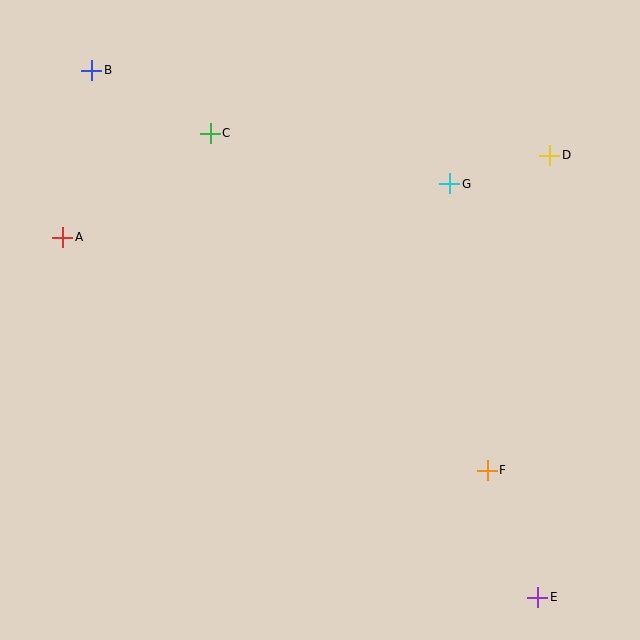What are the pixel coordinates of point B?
Point B is at (92, 70).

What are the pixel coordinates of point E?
Point E is at (538, 597).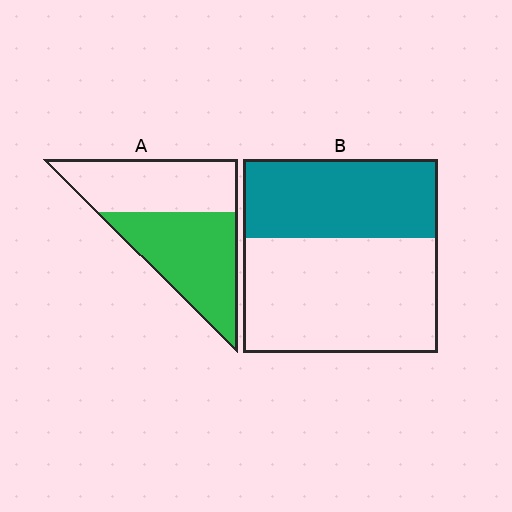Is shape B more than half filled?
No.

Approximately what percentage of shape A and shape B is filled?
A is approximately 55% and B is approximately 40%.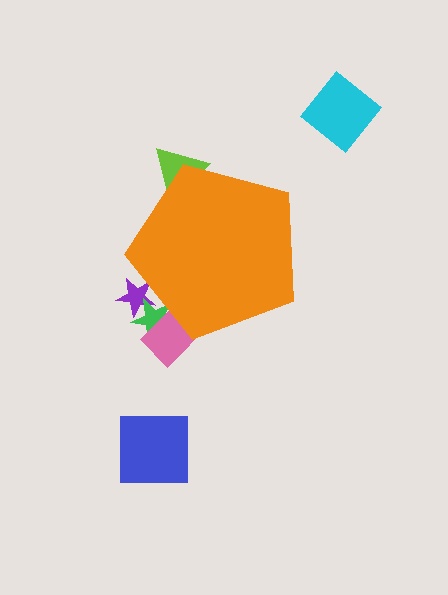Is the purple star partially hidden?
Yes, the purple star is partially hidden behind the orange pentagon.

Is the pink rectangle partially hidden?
Yes, the pink rectangle is partially hidden behind the orange pentagon.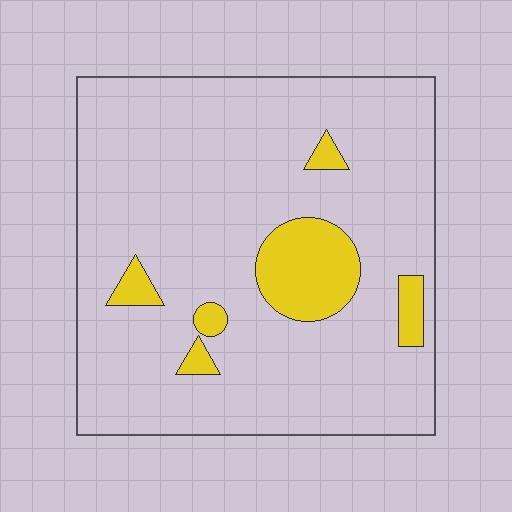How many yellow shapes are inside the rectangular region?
6.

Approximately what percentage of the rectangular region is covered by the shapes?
Approximately 10%.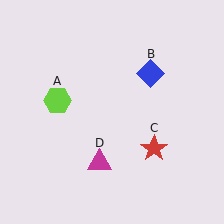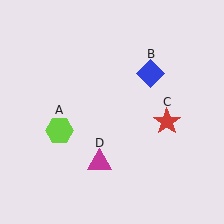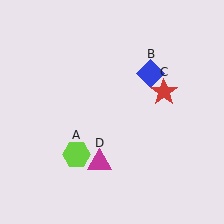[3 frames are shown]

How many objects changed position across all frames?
2 objects changed position: lime hexagon (object A), red star (object C).